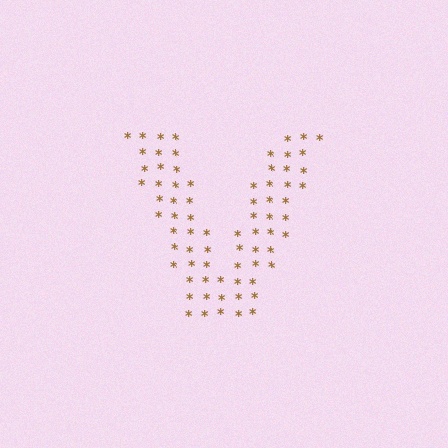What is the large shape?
The large shape is the letter V.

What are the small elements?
The small elements are asterisks.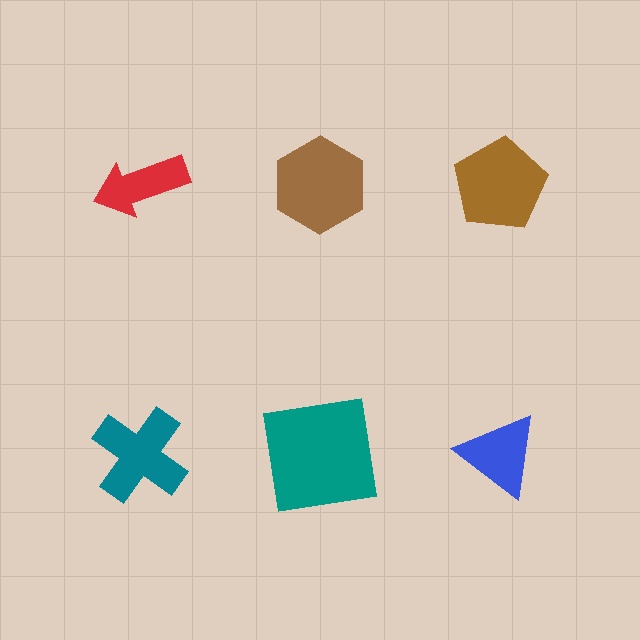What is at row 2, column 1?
A teal cross.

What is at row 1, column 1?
A red arrow.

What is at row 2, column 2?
A teal square.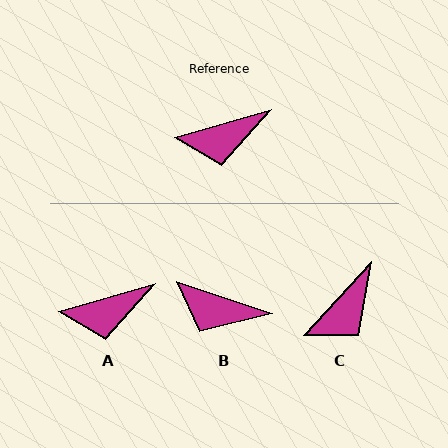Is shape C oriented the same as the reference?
No, it is off by about 31 degrees.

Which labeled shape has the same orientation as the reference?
A.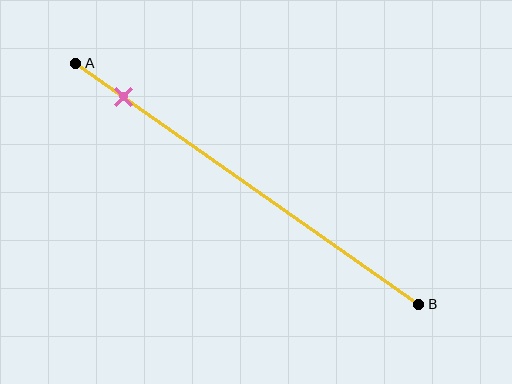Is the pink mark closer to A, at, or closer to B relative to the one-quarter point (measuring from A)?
The pink mark is closer to point A than the one-quarter point of segment AB.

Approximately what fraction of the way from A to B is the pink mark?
The pink mark is approximately 15% of the way from A to B.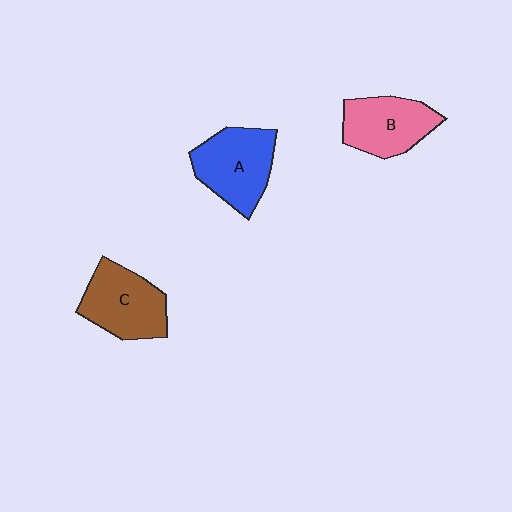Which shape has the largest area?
Shape A (blue).